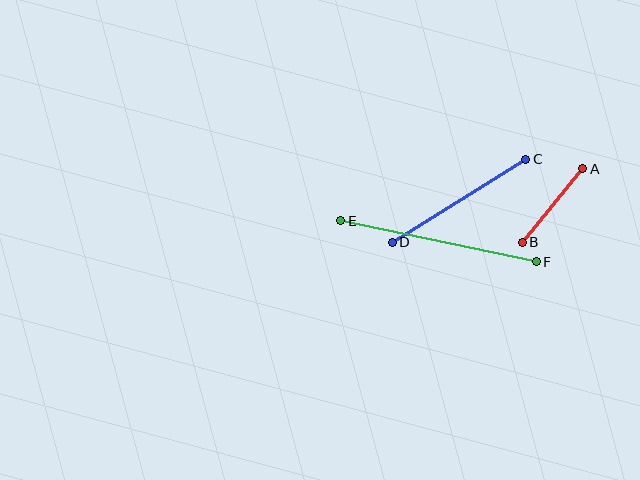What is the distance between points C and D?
The distance is approximately 157 pixels.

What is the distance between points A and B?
The distance is approximately 95 pixels.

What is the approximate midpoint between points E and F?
The midpoint is at approximately (438, 241) pixels.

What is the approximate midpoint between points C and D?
The midpoint is at approximately (459, 201) pixels.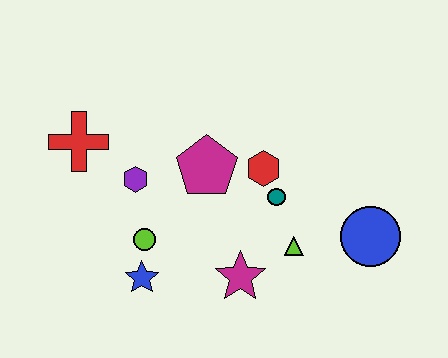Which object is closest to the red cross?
The purple hexagon is closest to the red cross.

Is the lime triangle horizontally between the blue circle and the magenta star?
Yes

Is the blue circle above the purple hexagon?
No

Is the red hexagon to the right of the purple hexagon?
Yes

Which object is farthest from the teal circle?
The red cross is farthest from the teal circle.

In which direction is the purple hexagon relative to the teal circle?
The purple hexagon is to the left of the teal circle.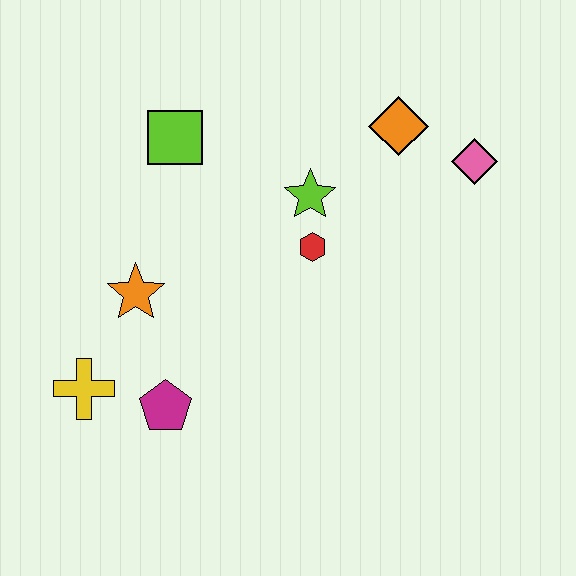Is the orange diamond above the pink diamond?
Yes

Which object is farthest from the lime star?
The yellow cross is farthest from the lime star.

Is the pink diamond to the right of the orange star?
Yes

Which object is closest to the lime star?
The red hexagon is closest to the lime star.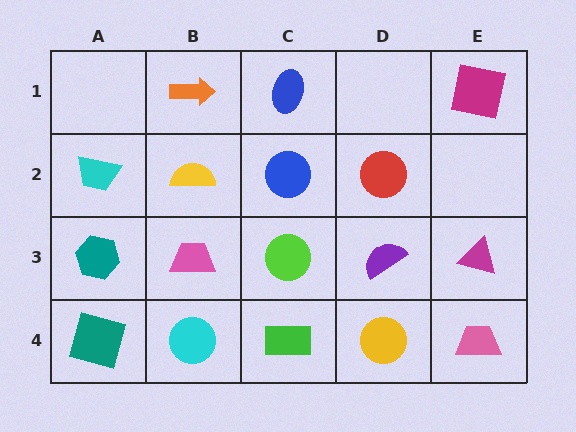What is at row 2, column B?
A yellow semicircle.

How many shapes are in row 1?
3 shapes.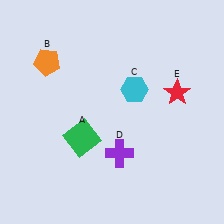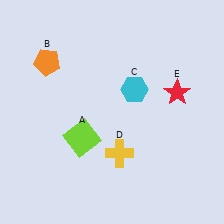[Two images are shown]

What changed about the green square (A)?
In Image 1, A is green. In Image 2, it changed to lime.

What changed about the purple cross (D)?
In Image 1, D is purple. In Image 2, it changed to yellow.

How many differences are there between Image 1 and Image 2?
There are 2 differences between the two images.